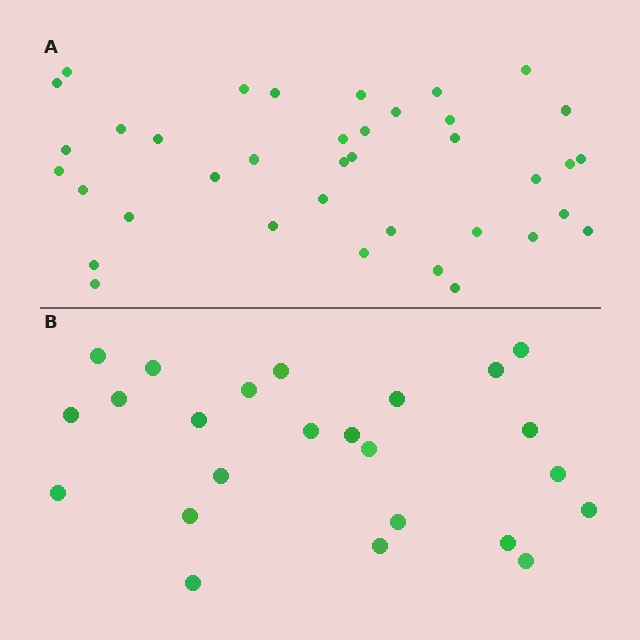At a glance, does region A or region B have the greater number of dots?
Region A (the top region) has more dots.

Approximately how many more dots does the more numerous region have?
Region A has approximately 15 more dots than region B.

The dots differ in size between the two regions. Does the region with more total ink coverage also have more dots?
No. Region B has more total ink coverage because its dots are larger, but region A actually contains more individual dots. Total area can be misleading — the number of items is what matters here.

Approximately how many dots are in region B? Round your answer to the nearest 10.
About 20 dots. (The exact count is 24, which rounds to 20.)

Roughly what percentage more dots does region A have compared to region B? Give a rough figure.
About 60% more.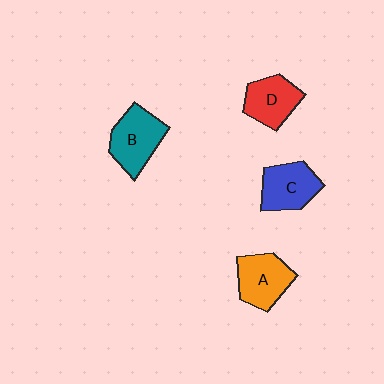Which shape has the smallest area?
Shape D (red).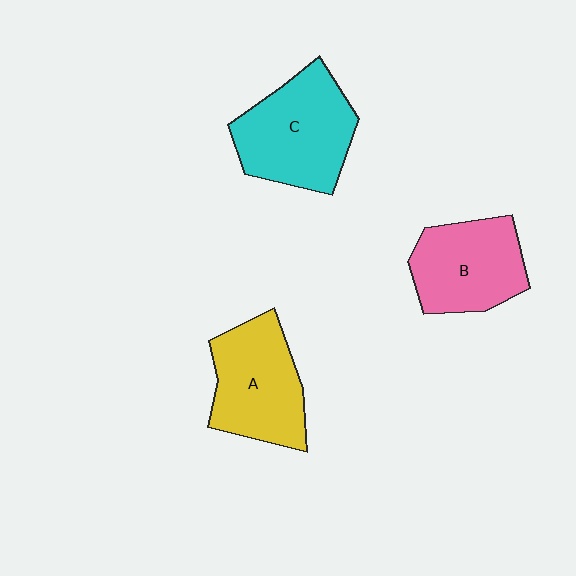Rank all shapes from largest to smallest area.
From largest to smallest: C (cyan), A (yellow), B (pink).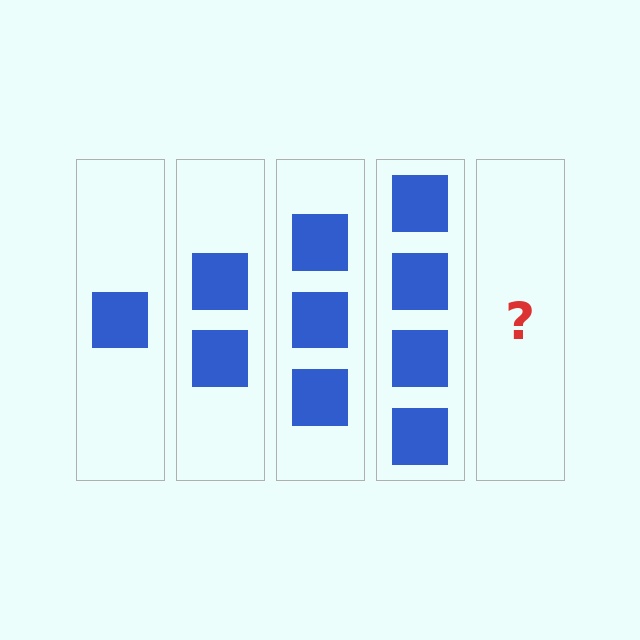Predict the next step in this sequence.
The next step is 5 squares.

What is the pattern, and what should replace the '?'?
The pattern is that each step adds one more square. The '?' should be 5 squares.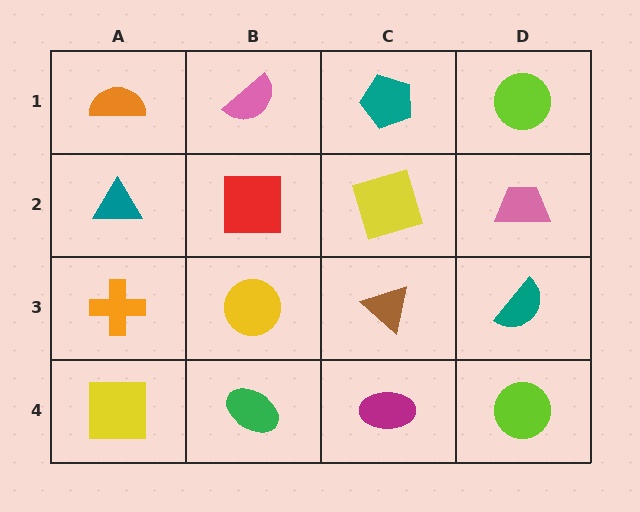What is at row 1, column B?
A pink semicircle.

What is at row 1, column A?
An orange semicircle.